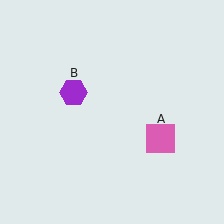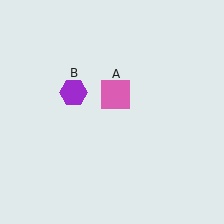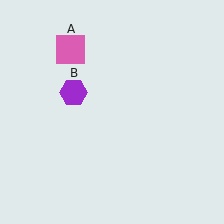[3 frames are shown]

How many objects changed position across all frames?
1 object changed position: pink square (object A).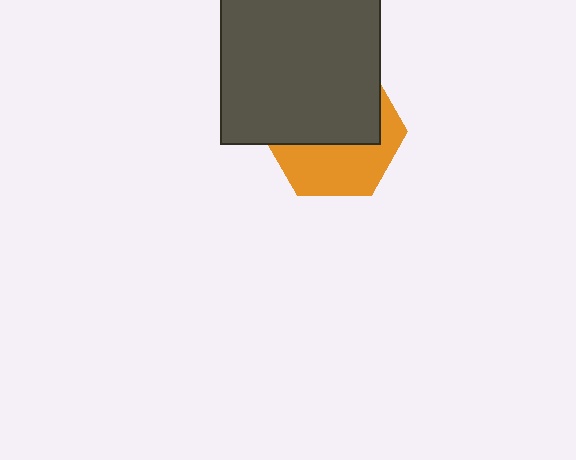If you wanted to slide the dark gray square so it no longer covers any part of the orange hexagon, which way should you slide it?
Slide it up — that is the most direct way to separate the two shapes.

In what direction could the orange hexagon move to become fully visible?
The orange hexagon could move down. That would shift it out from behind the dark gray square entirely.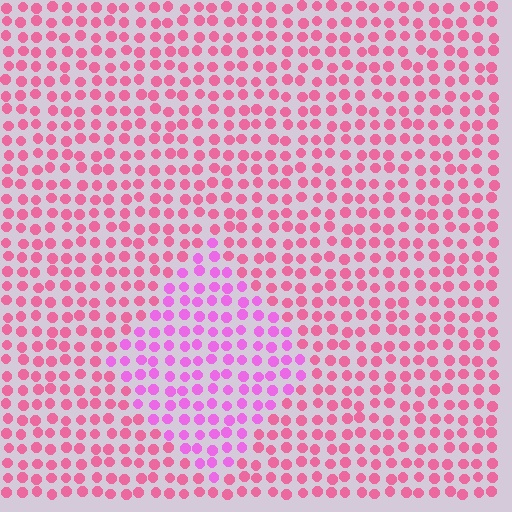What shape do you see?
I see a diamond.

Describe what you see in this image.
The image is filled with small pink elements in a uniform arrangement. A diamond-shaped region is visible where the elements are tinted to a slightly different hue, forming a subtle color boundary.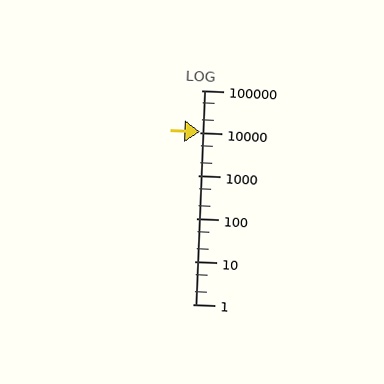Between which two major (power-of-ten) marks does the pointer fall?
The pointer is between 10000 and 100000.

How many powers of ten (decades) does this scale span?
The scale spans 5 decades, from 1 to 100000.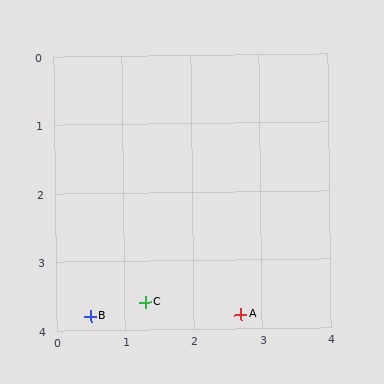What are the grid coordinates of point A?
Point A is at approximately (2.7, 3.8).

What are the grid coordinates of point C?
Point C is at approximately (1.3, 3.6).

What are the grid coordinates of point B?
Point B is at approximately (0.5, 3.8).